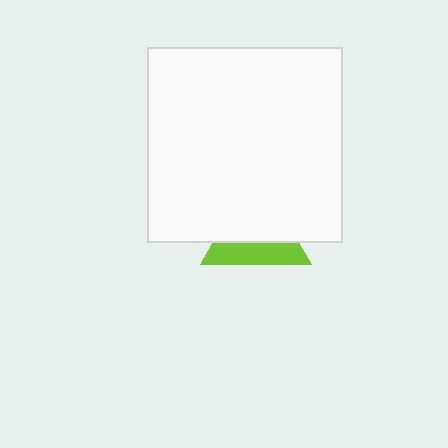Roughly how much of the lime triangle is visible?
A small part of it is visible (roughly 40%).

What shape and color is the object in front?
The object in front is a white square.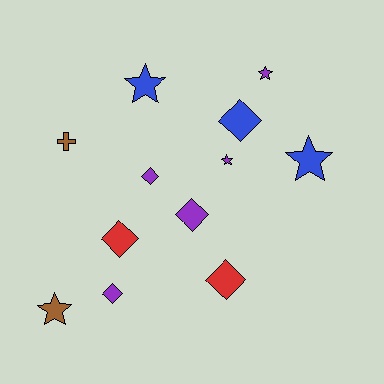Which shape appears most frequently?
Diamond, with 6 objects.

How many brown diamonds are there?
There are no brown diamonds.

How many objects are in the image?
There are 12 objects.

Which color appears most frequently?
Purple, with 5 objects.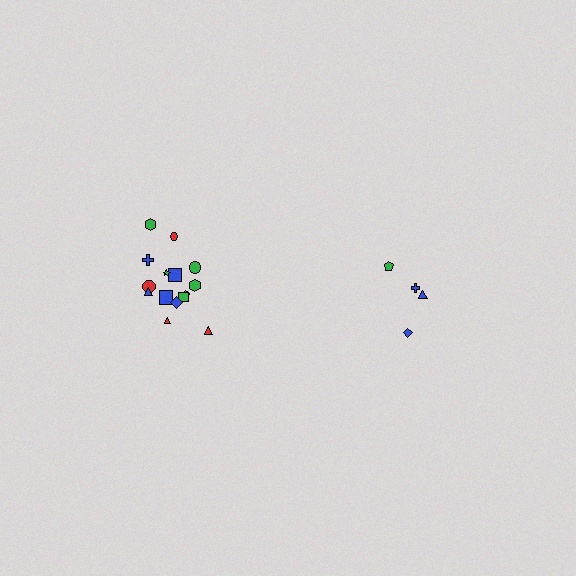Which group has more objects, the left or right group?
The left group.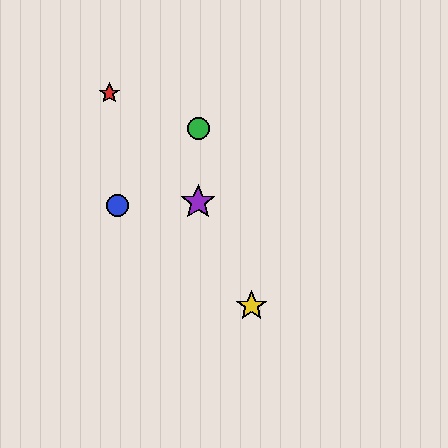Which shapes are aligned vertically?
The green circle, the purple star are aligned vertically.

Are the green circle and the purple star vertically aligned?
Yes, both are at x≈198.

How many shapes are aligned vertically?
2 shapes (the green circle, the purple star) are aligned vertically.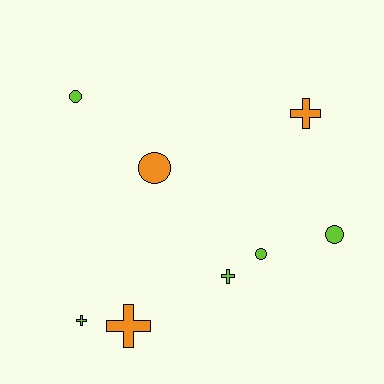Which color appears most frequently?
Lime, with 5 objects.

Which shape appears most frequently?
Circle, with 4 objects.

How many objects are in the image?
There are 8 objects.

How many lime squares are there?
There are no lime squares.